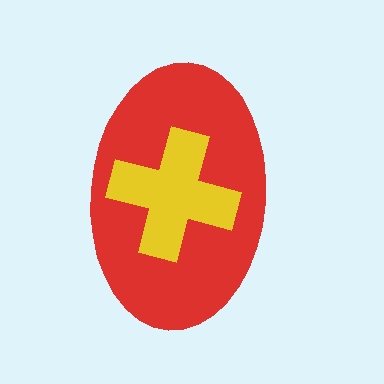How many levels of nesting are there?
2.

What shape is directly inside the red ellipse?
The yellow cross.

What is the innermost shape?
The yellow cross.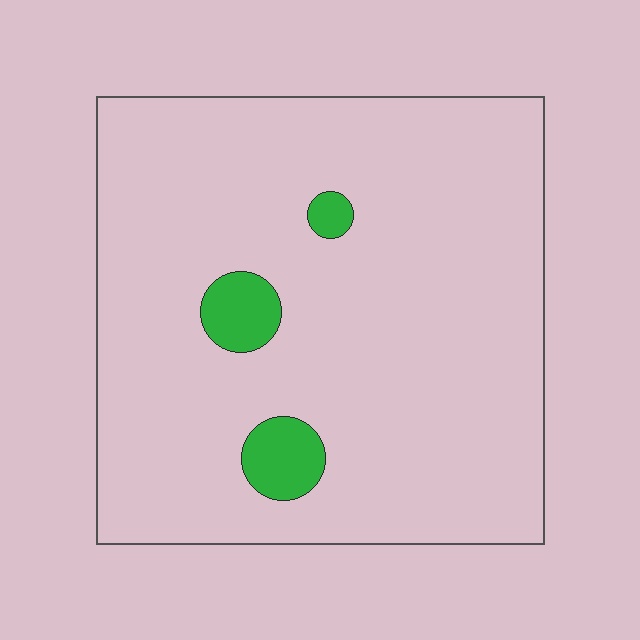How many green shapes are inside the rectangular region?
3.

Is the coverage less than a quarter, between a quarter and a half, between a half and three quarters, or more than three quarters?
Less than a quarter.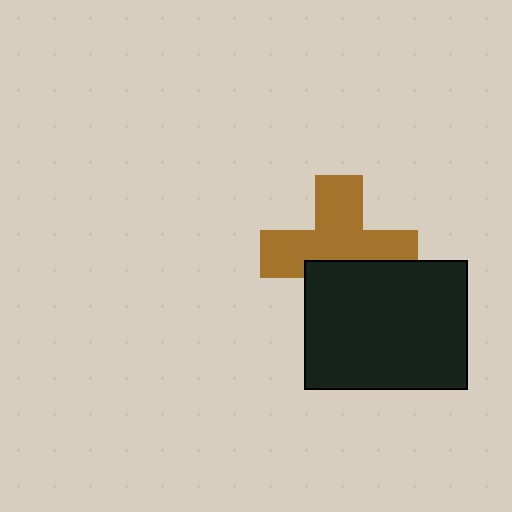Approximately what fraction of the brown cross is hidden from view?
Roughly 37% of the brown cross is hidden behind the black rectangle.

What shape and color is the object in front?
The object in front is a black rectangle.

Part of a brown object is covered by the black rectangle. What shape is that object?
It is a cross.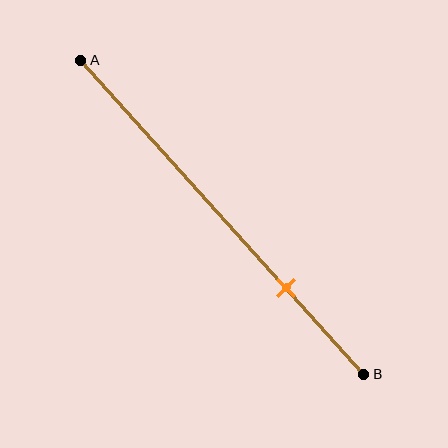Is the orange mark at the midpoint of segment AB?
No, the mark is at about 70% from A, not at the 50% midpoint.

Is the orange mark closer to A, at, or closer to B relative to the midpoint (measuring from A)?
The orange mark is closer to point B than the midpoint of segment AB.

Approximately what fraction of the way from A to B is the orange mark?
The orange mark is approximately 70% of the way from A to B.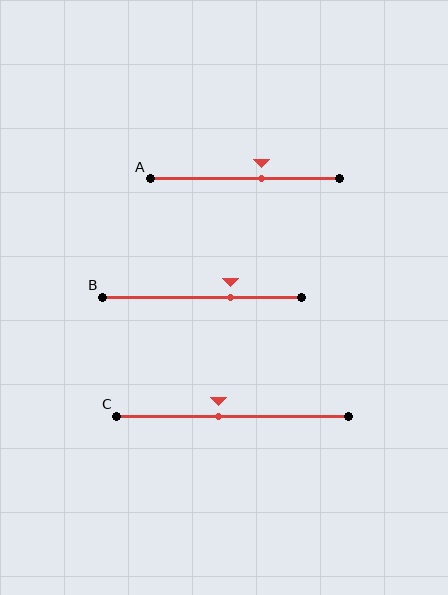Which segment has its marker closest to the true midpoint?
Segment C has its marker closest to the true midpoint.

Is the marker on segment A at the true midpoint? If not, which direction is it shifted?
No, the marker on segment A is shifted to the right by about 9% of the segment length.